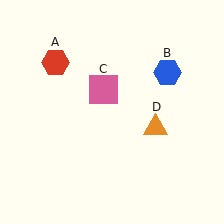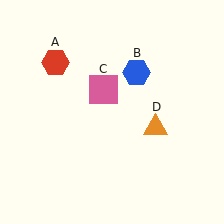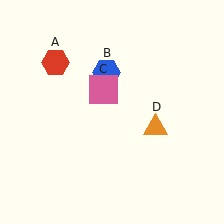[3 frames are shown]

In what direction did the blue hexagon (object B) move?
The blue hexagon (object B) moved left.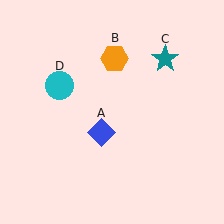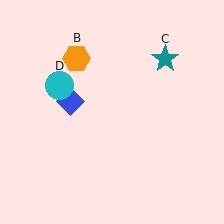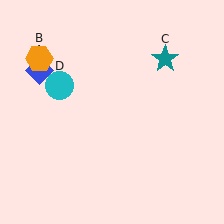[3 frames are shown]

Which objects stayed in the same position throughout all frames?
Teal star (object C) and cyan circle (object D) remained stationary.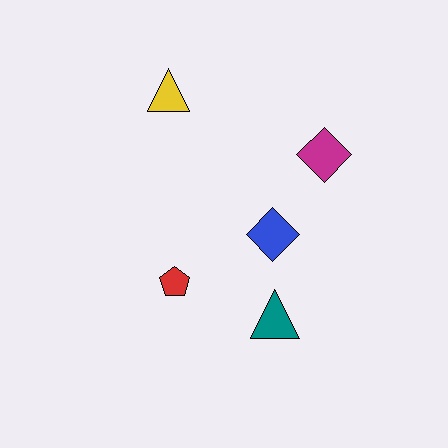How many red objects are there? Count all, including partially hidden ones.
There is 1 red object.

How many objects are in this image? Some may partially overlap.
There are 5 objects.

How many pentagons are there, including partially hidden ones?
There is 1 pentagon.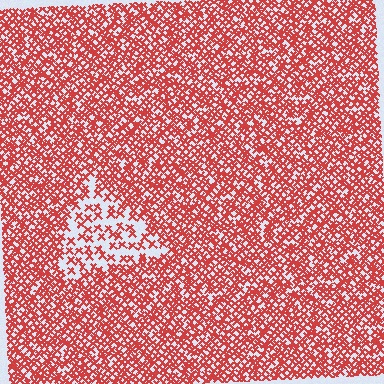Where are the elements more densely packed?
The elements are more densely packed outside the triangle boundary.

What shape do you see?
I see a triangle.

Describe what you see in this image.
The image contains small red elements arranged at two different densities. A triangle-shaped region is visible where the elements are less densely packed than the surrounding area.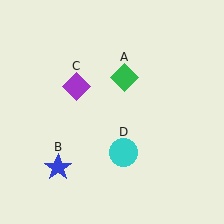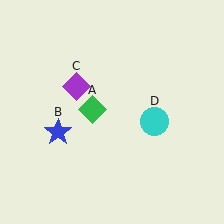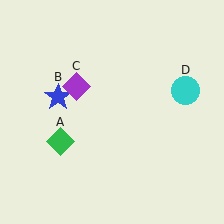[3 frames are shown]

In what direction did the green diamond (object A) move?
The green diamond (object A) moved down and to the left.